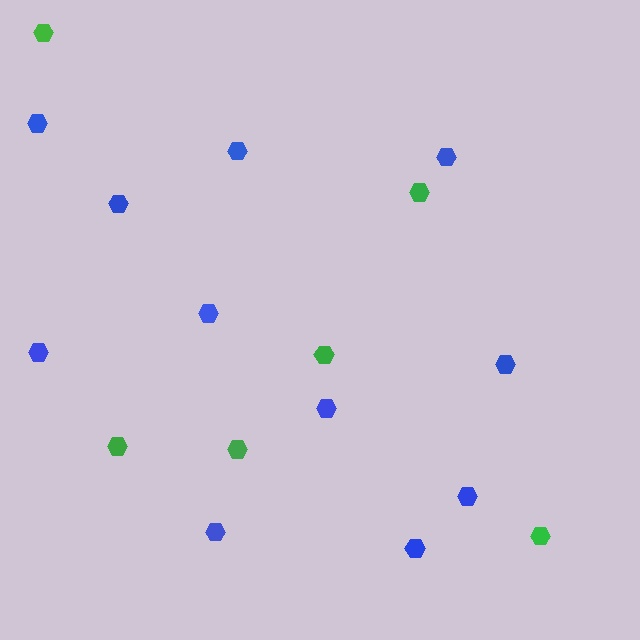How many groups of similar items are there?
There are 2 groups: one group of green hexagons (6) and one group of blue hexagons (11).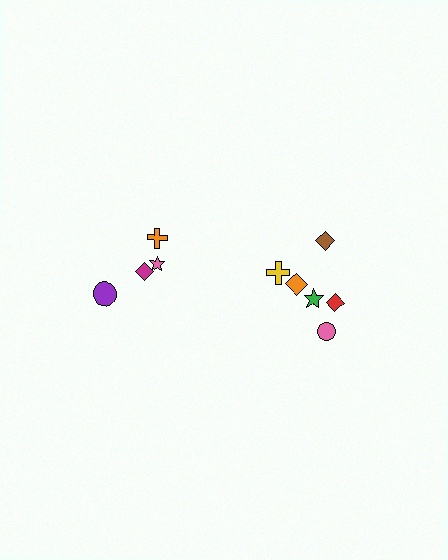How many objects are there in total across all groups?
There are 10 objects.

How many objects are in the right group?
There are 6 objects.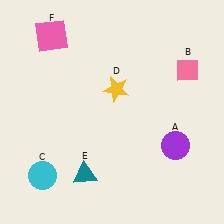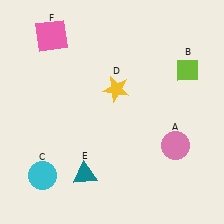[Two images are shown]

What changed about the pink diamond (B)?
In Image 1, B is pink. In Image 2, it changed to lime.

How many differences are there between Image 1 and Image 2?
There are 2 differences between the two images.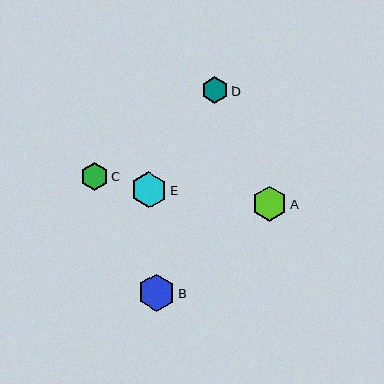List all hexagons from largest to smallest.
From largest to smallest: B, E, A, C, D.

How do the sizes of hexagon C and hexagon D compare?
Hexagon C and hexagon D are approximately the same size.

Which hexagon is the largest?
Hexagon B is the largest with a size of approximately 37 pixels.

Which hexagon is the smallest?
Hexagon D is the smallest with a size of approximately 26 pixels.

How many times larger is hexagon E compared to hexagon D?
Hexagon E is approximately 1.4 times the size of hexagon D.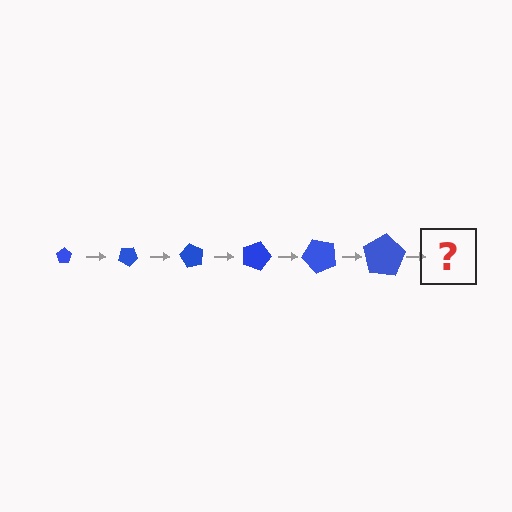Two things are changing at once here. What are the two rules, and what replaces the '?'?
The two rules are that the pentagon grows larger each step and it rotates 30 degrees each step. The '?' should be a pentagon, larger than the previous one and rotated 180 degrees from the start.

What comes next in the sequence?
The next element should be a pentagon, larger than the previous one and rotated 180 degrees from the start.